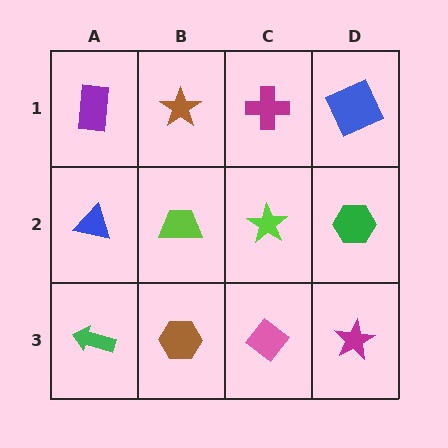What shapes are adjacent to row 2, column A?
A purple rectangle (row 1, column A), a green arrow (row 3, column A), a lime trapezoid (row 2, column B).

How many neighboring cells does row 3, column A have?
2.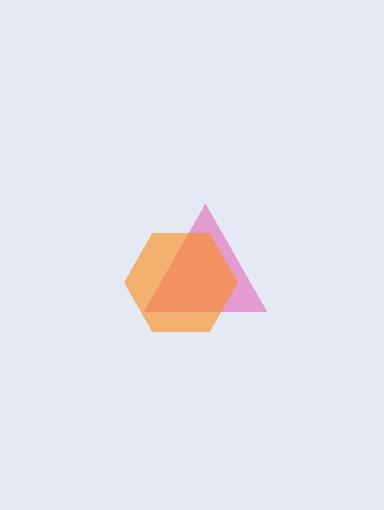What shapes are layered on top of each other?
The layered shapes are: a pink triangle, an orange hexagon.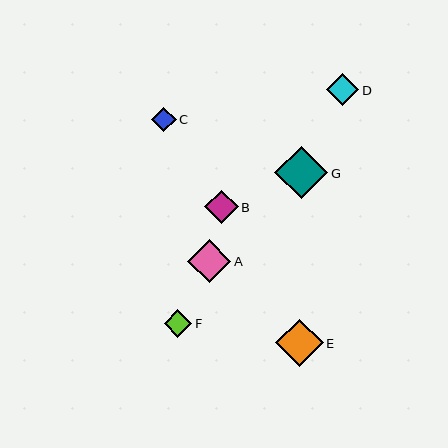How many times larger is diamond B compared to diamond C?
Diamond B is approximately 1.3 times the size of diamond C.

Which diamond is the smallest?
Diamond C is the smallest with a size of approximately 25 pixels.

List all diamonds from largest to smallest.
From largest to smallest: G, E, A, B, D, F, C.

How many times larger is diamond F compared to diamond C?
Diamond F is approximately 1.1 times the size of diamond C.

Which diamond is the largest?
Diamond G is the largest with a size of approximately 53 pixels.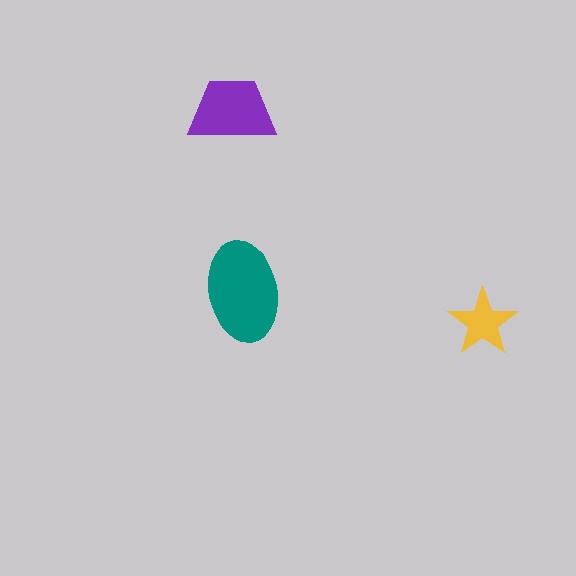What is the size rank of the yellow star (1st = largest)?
3rd.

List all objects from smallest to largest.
The yellow star, the purple trapezoid, the teal ellipse.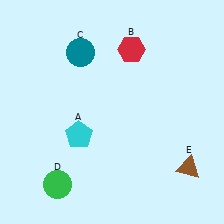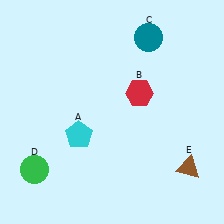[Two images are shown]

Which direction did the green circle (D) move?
The green circle (D) moved left.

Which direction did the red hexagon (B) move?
The red hexagon (B) moved down.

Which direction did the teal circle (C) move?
The teal circle (C) moved right.